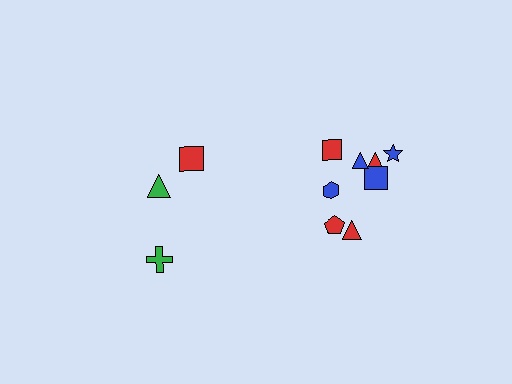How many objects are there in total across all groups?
There are 11 objects.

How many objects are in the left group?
There are 3 objects.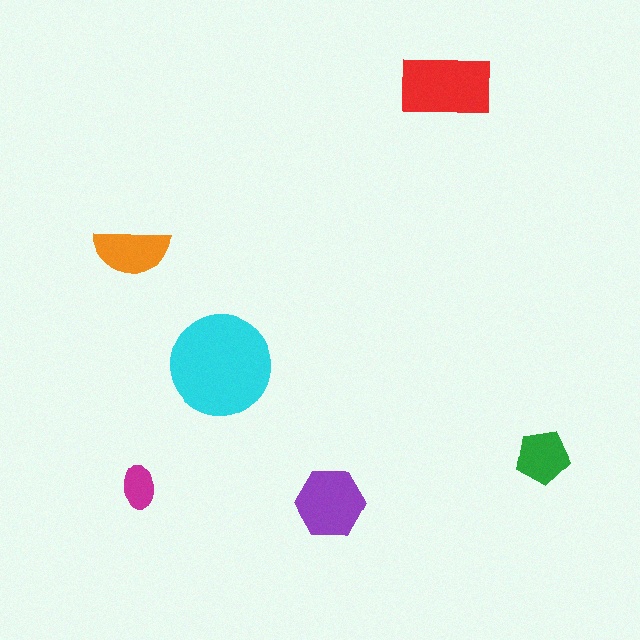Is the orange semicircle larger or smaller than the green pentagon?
Larger.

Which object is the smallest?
The magenta ellipse.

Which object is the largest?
The cyan circle.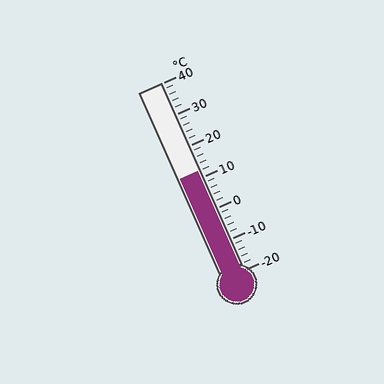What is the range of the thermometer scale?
The thermometer scale ranges from -20°C to 40°C.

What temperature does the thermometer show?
The thermometer shows approximately 12°C.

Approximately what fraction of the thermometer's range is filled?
The thermometer is filled to approximately 55% of its range.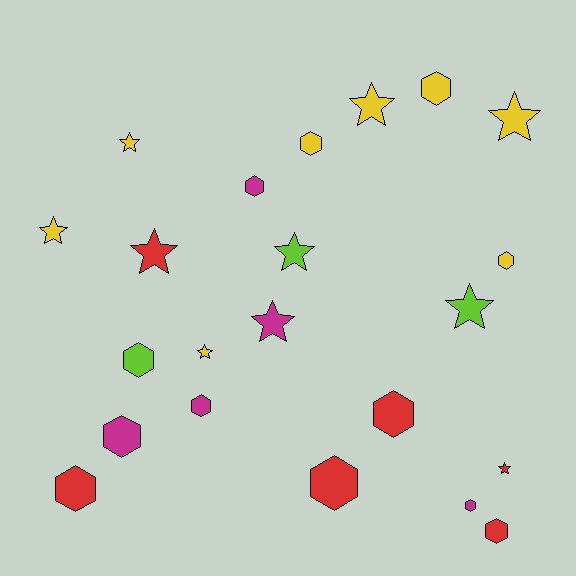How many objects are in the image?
There are 22 objects.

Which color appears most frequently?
Yellow, with 8 objects.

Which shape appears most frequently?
Hexagon, with 12 objects.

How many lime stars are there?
There are 2 lime stars.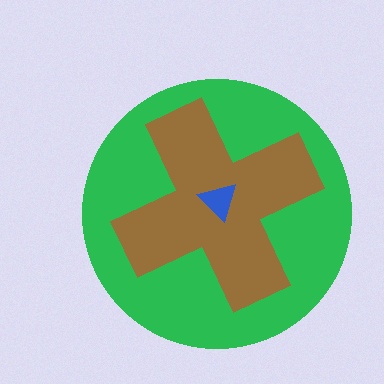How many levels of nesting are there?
3.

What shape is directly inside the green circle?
The brown cross.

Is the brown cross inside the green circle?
Yes.